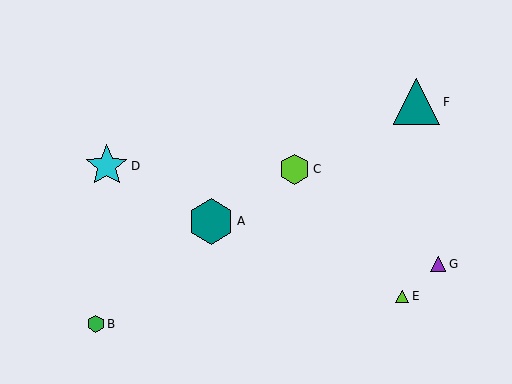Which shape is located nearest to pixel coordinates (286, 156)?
The lime hexagon (labeled C) at (295, 169) is nearest to that location.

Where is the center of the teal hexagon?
The center of the teal hexagon is at (211, 221).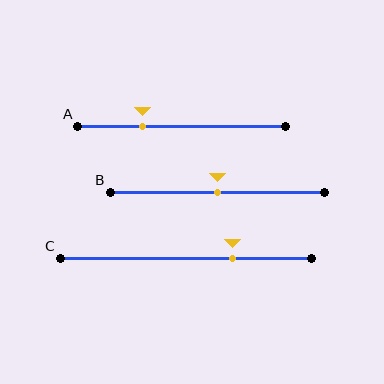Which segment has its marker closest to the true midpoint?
Segment B has its marker closest to the true midpoint.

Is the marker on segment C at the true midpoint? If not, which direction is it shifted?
No, the marker on segment C is shifted to the right by about 19% of the segment length.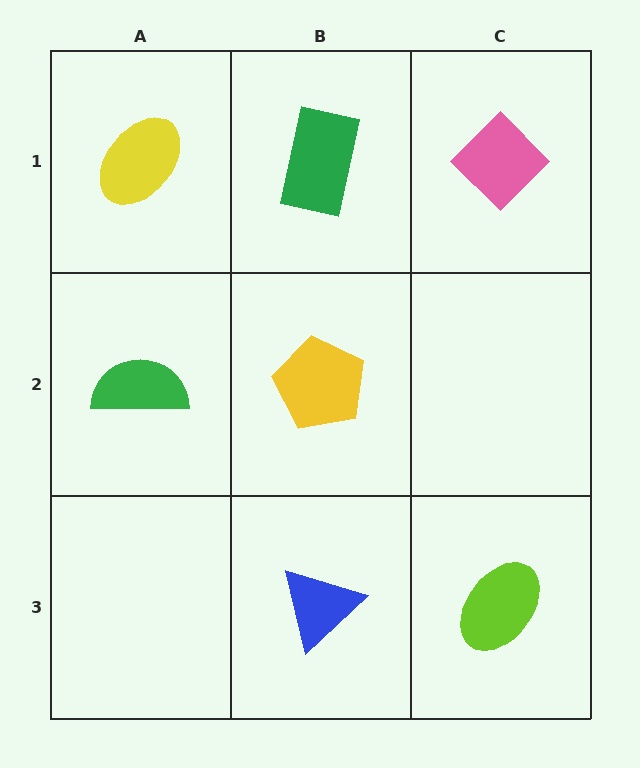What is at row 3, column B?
A blue triangle.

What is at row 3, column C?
A lime ellipse.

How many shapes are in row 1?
3 shapes.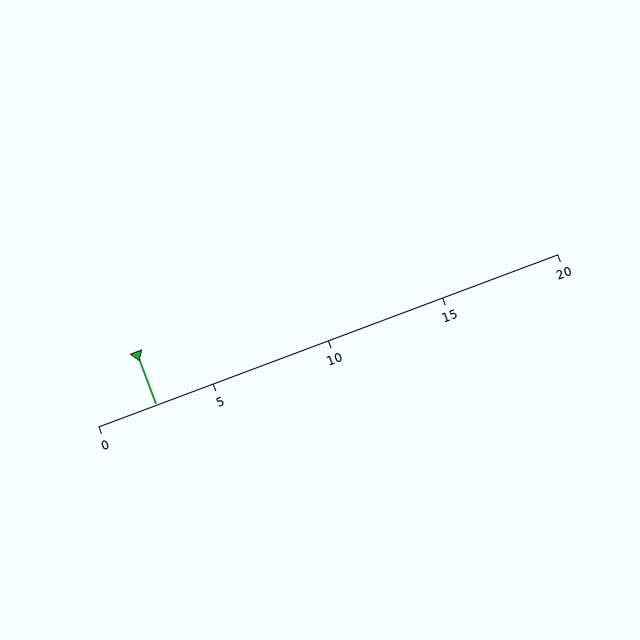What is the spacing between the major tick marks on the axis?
The major ticks are spaced 5 apart.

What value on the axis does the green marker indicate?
The marker indicates approximately 2.5.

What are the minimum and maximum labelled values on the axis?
The axis runs from 0 to 20.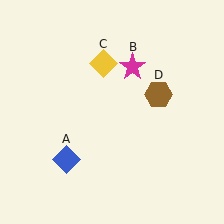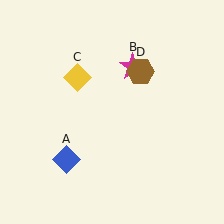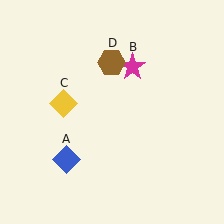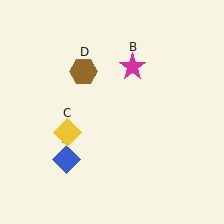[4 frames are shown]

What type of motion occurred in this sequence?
The yellow diamond (object C), brown hexagon (object D) rotated counterclockwise around the center of the scene.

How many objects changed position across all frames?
2 objects changed position: yellow diamond (object C), brown hexagon (object D).